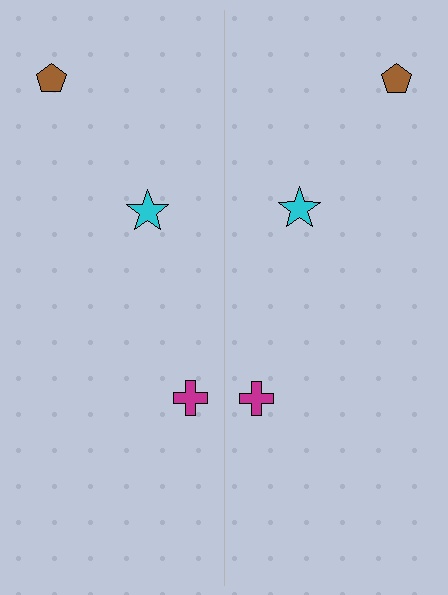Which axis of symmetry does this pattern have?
The pattern has a vertical axis of symmetry running through the center of the image.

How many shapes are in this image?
There are 6 shapes in this image.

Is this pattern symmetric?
Yes, this pattern has bilateral (reflection) symmetry.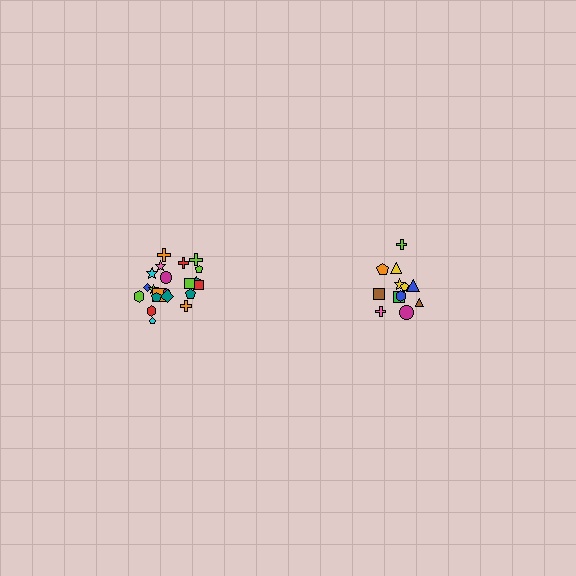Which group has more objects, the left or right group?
The left group.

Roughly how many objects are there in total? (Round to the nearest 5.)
Roughly 35 objects in total.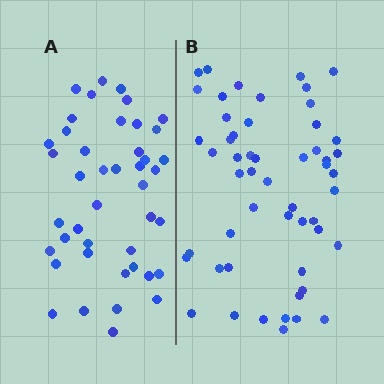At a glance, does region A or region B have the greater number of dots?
Region B (the right region) has more dots.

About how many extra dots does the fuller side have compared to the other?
Region B has roughly 10 or so more dots than region A.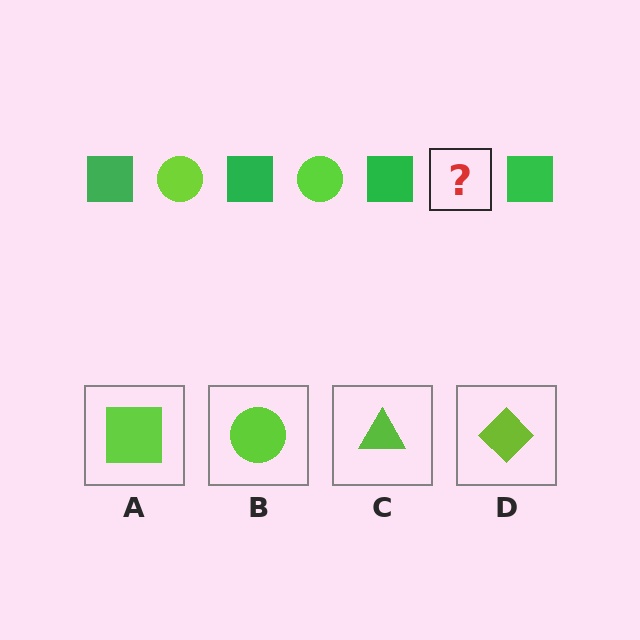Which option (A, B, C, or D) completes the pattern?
B.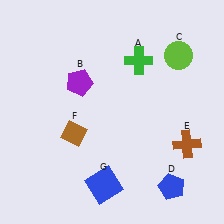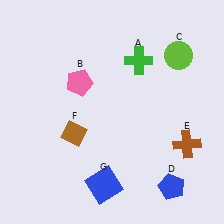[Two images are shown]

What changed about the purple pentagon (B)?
In Image 1, B is purple. In Image 2, it changed to pink.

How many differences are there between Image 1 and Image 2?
There is 1 difference between the two images.